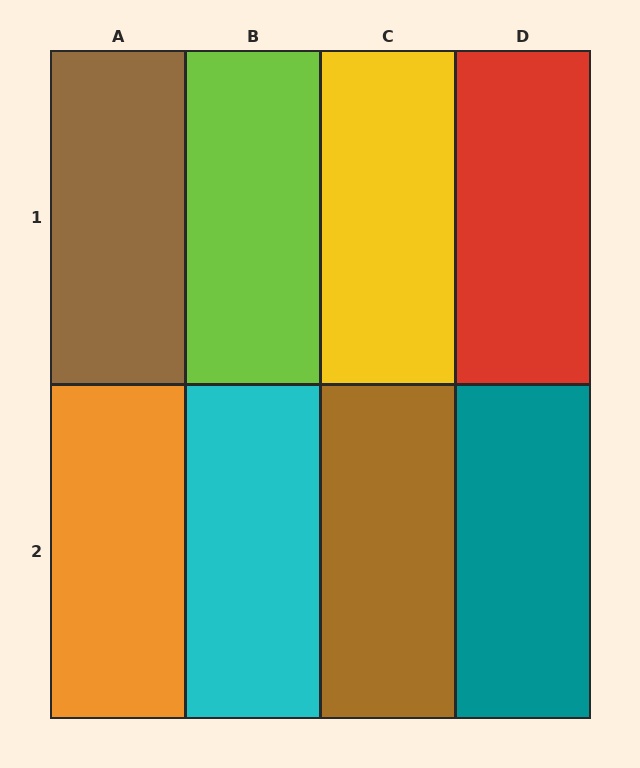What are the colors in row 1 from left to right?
Brown, lime, yellow, red.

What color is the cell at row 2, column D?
Teal.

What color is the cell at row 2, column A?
Orange.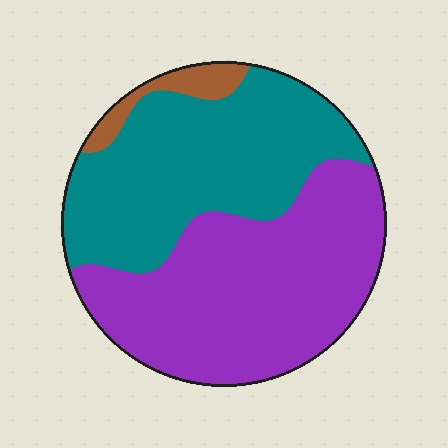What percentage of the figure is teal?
Teal takes up about two fifths (2/5) of the figure.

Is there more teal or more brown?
Teal.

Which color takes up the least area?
Brown, at roughly 5%.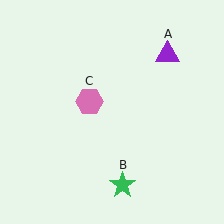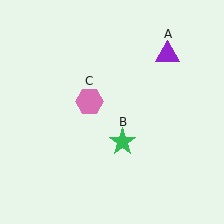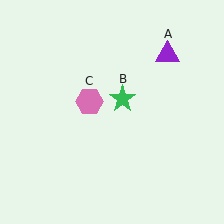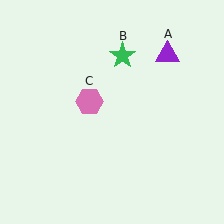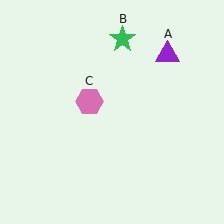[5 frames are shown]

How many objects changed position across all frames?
1 object changed position: green star (object B).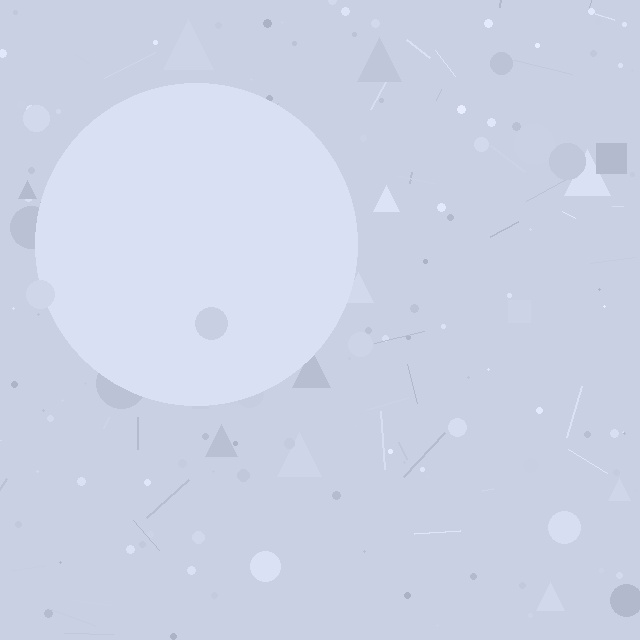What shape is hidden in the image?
A circle is hidden in the image.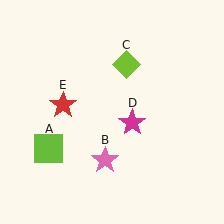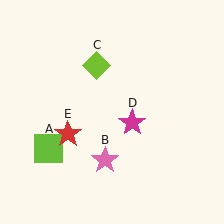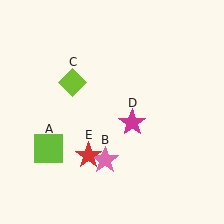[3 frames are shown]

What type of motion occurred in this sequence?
The lime diamond (object C), red star (object E) rotated counterclockwise around the center of the scene.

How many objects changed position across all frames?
2 objects changed position: lime diamond (object C), red star (object E).